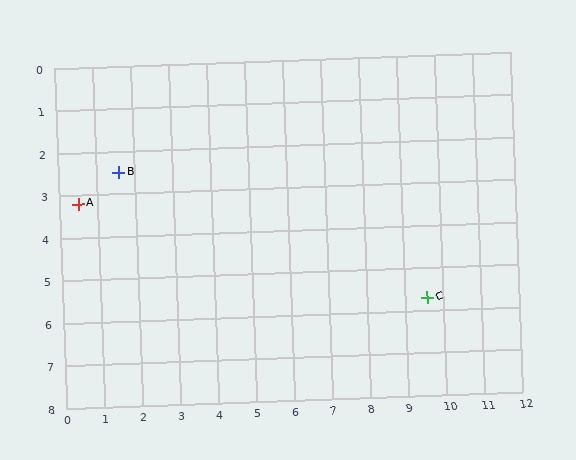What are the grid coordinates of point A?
Point A is at approximately (0.5, 3.2).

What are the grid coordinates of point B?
Point B is at approximately (1.6, 2.5).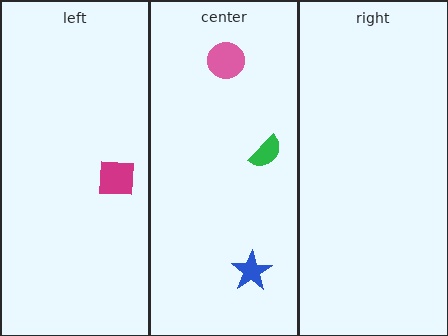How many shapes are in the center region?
3.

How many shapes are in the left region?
1.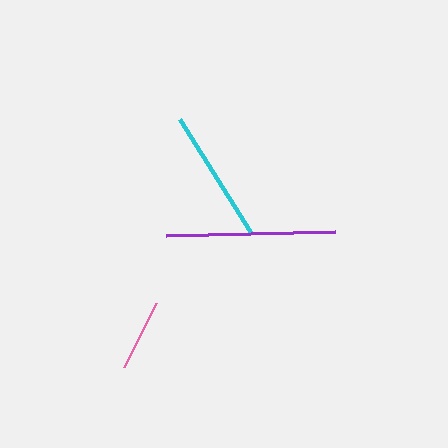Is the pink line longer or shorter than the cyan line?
The cyan line is longer than the pink line.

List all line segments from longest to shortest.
From longest to shortest: purple, cyan, pink.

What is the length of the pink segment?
The pink segment is approximately 71 pixels long.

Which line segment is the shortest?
The pink line is the shortest at approximately 71 pixels.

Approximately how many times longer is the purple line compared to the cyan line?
The purple line is approximately 1.3 times the length of the cyan line.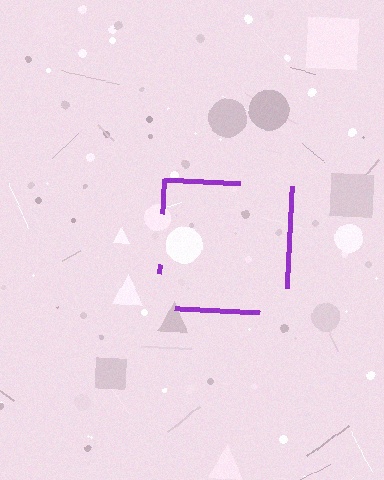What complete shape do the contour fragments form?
The contour fragments form a square.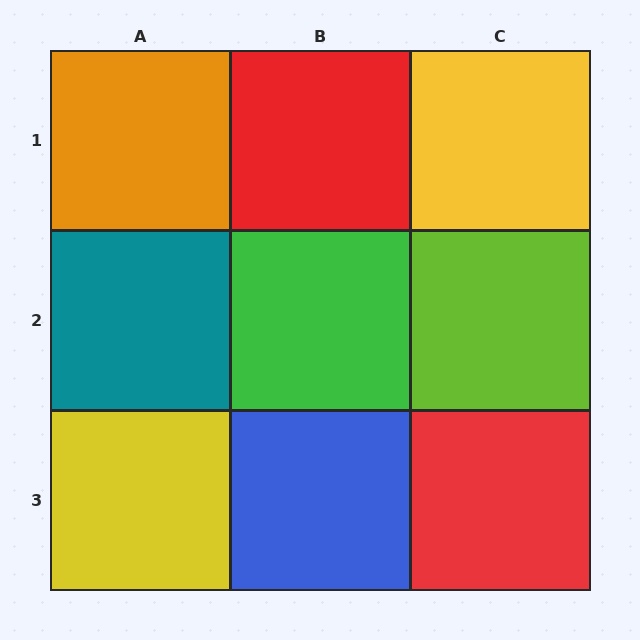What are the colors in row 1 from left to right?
Orange, red, yellow.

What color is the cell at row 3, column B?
Blue.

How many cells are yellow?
2 cells are yellow.